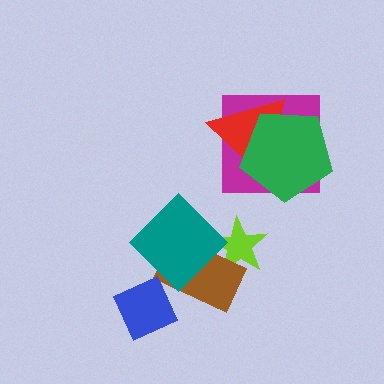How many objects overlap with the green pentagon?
2 objects overlap with the green pentagon.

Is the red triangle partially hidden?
Yes, it is partially covered by another shape.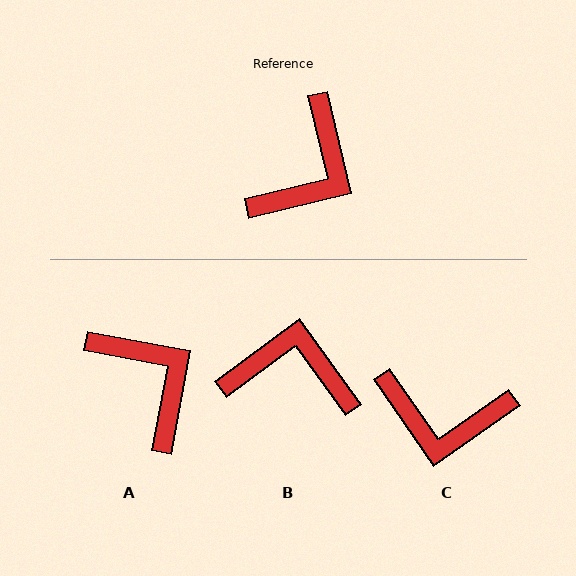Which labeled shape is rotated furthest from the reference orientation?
B, about 113 degrees away.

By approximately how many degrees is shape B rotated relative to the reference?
Approximately 113 degrees counter-clockwise.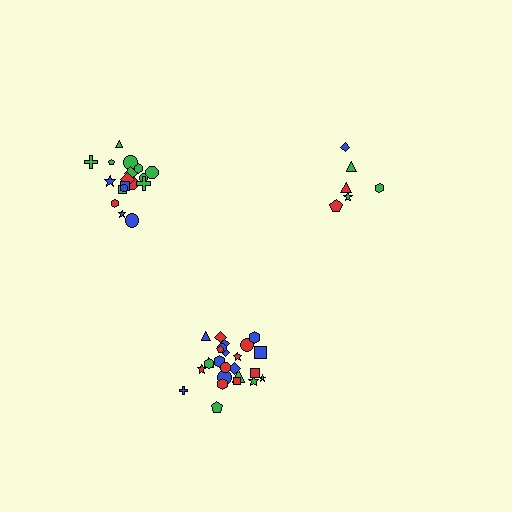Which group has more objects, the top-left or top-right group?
The top-left group.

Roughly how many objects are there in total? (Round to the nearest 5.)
Roughly 50 objects in total.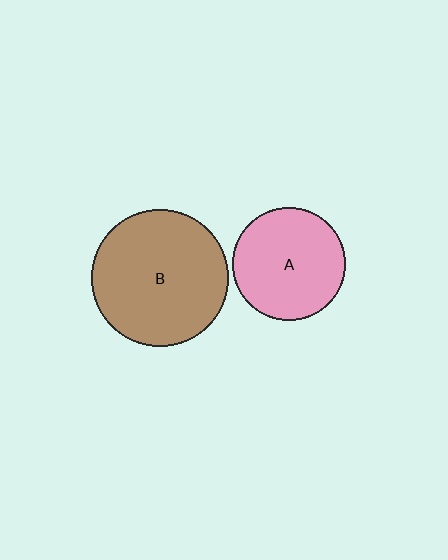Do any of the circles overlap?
No, none of the circles overlap.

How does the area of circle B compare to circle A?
Approximately 1.5 times.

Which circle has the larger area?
Circle B (brown).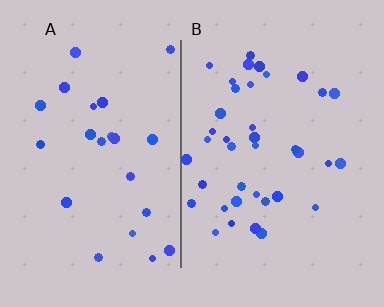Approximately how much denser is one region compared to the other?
Approximately 1.7× — region B over region A.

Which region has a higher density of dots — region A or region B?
B (the right).